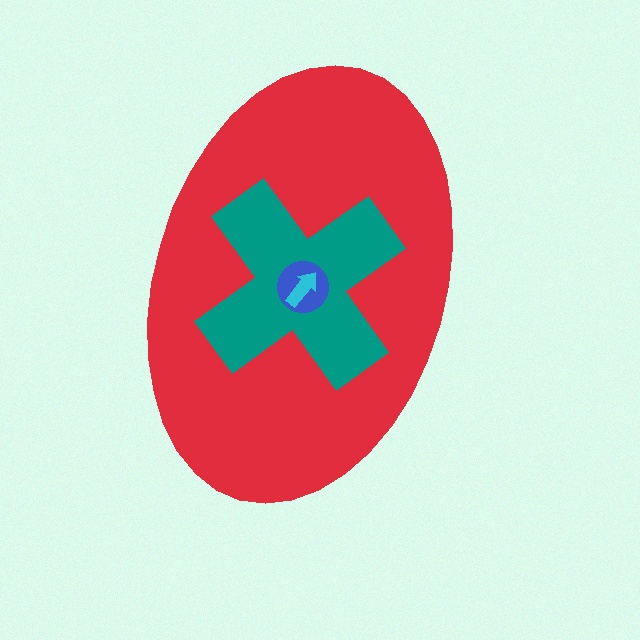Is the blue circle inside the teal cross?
Yes.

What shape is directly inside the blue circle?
The cyan arrow.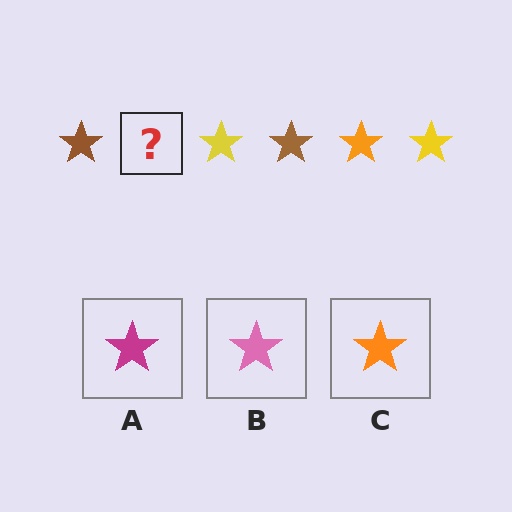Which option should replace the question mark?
Option C.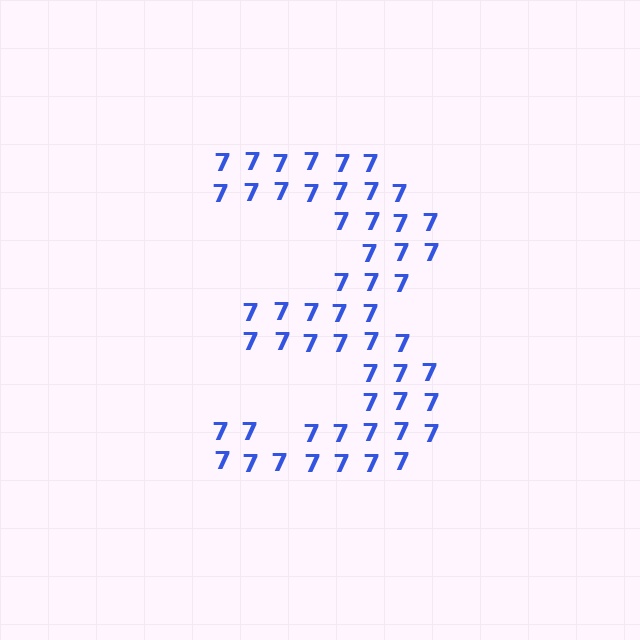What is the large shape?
The large shape is the digit 3.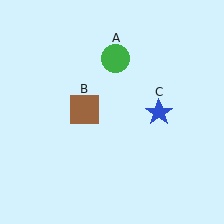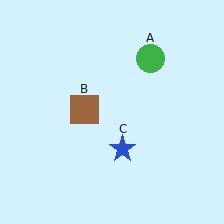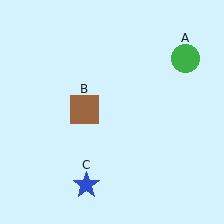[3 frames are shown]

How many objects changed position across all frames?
2 objects changed position: green circle (object A), blue star (object C).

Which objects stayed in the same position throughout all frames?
Brown square (object B) remained stationary.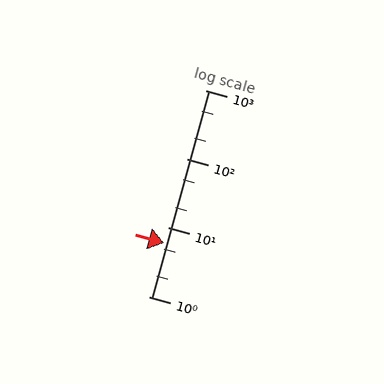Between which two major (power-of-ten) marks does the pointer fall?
The pointer is between 1 and 10.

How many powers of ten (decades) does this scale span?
The scale spans 3 decades, from 1 to 1000.